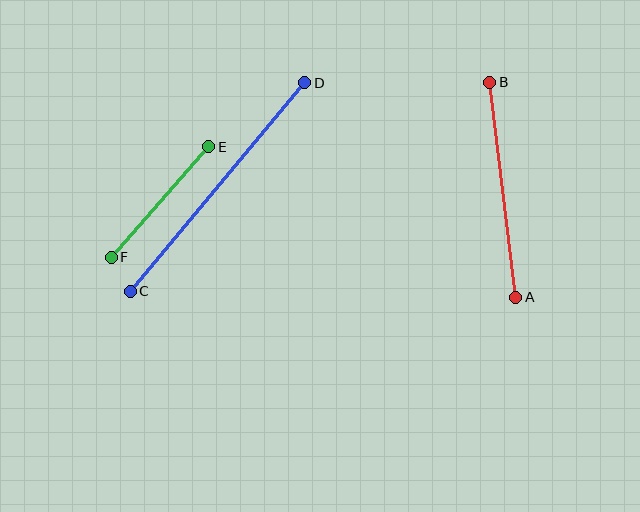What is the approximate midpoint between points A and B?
The midpoint is at approximately (503, 190) pixels.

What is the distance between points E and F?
The distance is approximately 147 pixels.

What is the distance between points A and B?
The distance is approximately 216 pixels.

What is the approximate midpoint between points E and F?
The midpoint is at approximately (160, 202) pixels.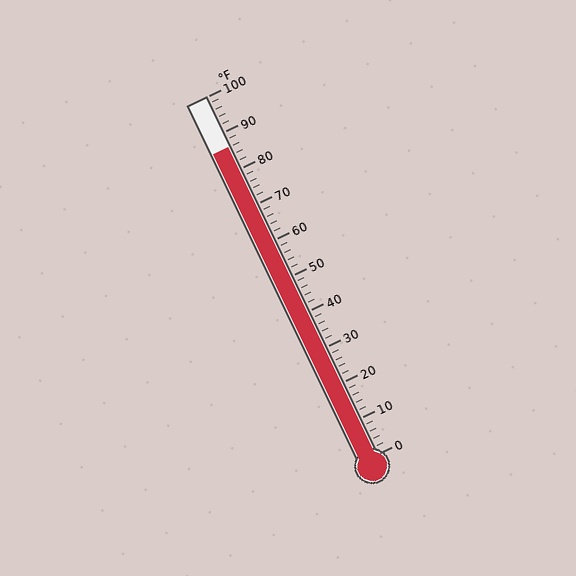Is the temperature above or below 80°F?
The temperature is above 80°F.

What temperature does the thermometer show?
The thermometer shows approximately 86°F.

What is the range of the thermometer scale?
The thermometer scale ranges from 0°F to 100°F.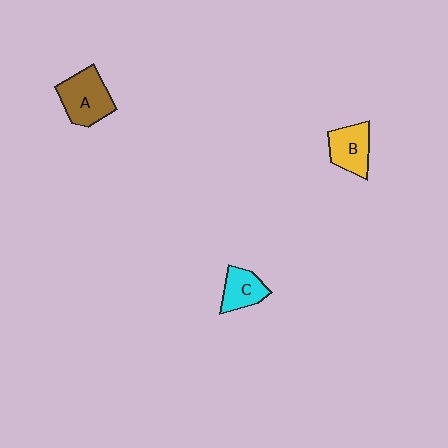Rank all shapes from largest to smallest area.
From largest to smallest: A (brown), B (yellow), C (cyan).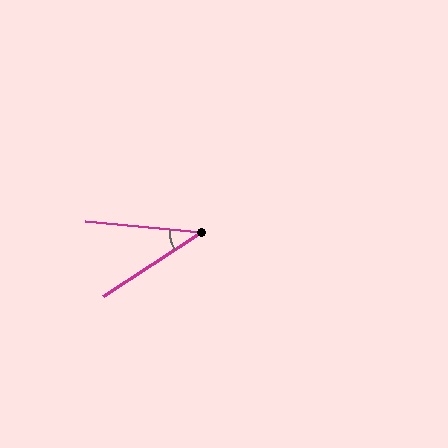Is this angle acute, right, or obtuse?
It is acute.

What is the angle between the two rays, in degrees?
Approximately 39 degrees.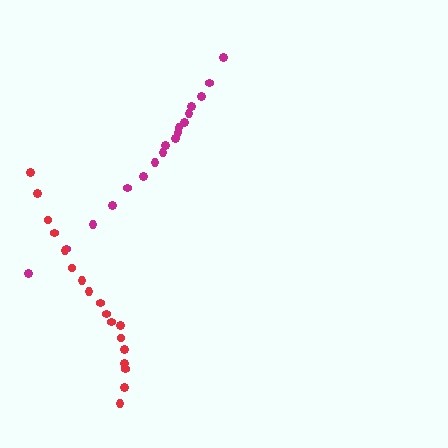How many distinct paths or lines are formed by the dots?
There are 2 distinct paths.